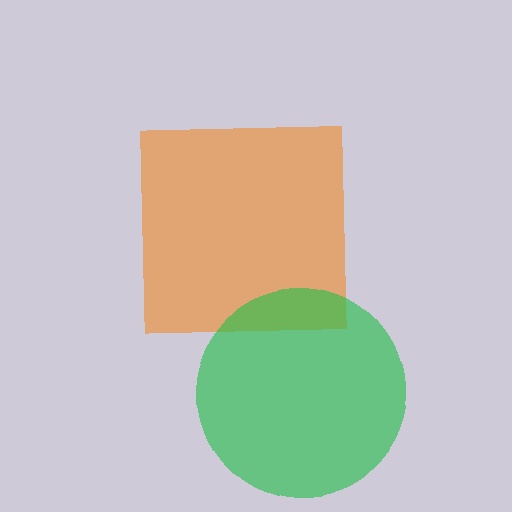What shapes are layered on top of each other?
The layered shapes are: an orange square, a green circle.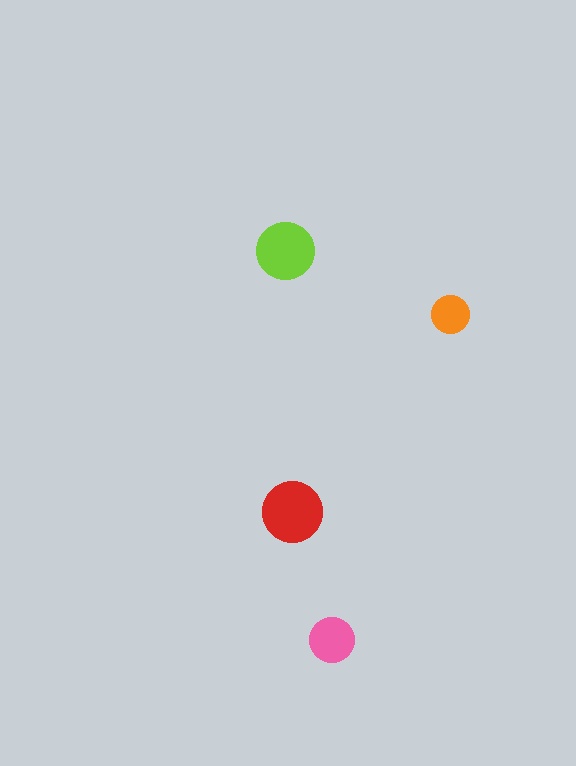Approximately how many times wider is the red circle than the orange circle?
About 1.5 times wider.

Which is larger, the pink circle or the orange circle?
The pink one.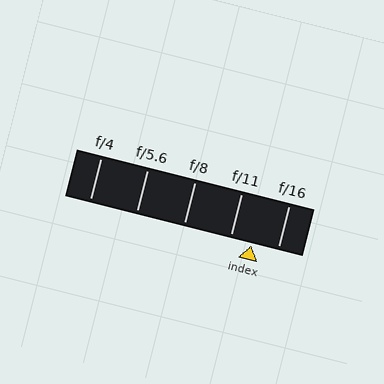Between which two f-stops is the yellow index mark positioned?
The index mark is between f/11 and f/16.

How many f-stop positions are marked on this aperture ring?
There are 5 f-stop positions marked.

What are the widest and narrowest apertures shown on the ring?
The widest aperture shown is f/4 and the narrowest is f/16.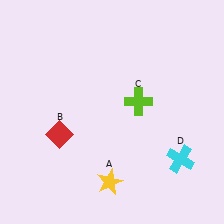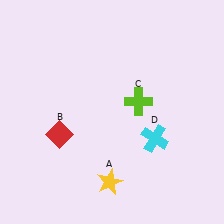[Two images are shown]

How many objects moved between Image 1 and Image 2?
1 object moved between the two images.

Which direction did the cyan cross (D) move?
The cyan cross (D) moved left.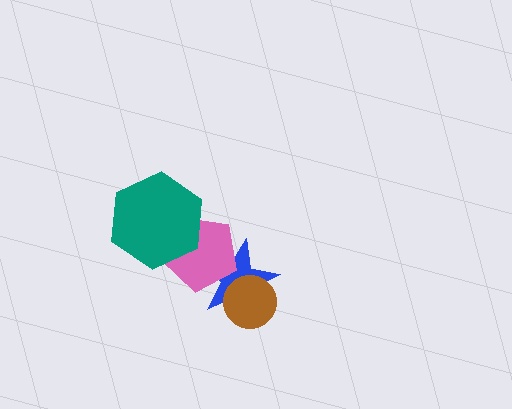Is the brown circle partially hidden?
No, no other shape covers it.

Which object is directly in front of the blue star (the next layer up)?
The brown circle is directly in front of the blue star.